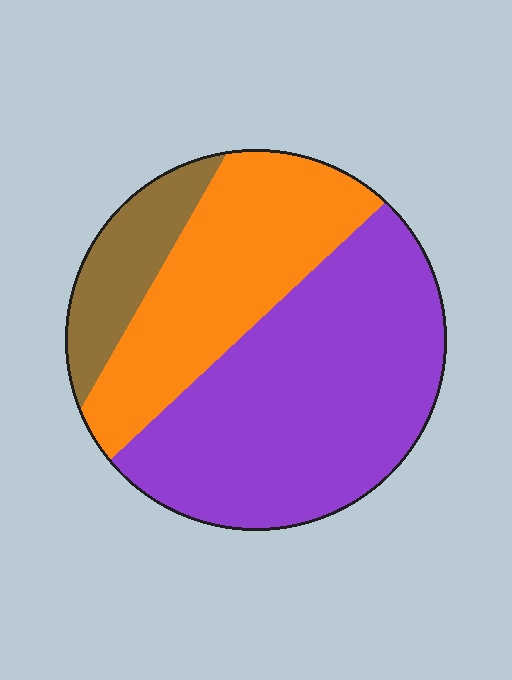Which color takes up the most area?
Purple, at roughly 55%.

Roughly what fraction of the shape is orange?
Orange takes up about one third (1/3) of the shape.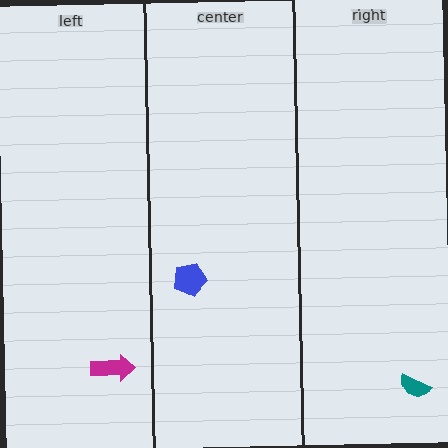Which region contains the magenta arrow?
The left region.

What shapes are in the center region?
The blue pentagon.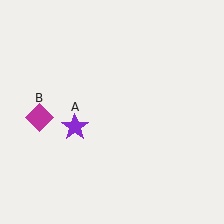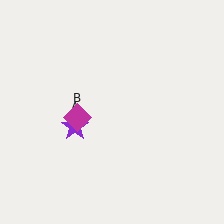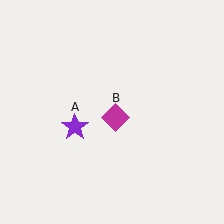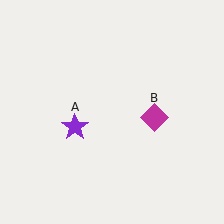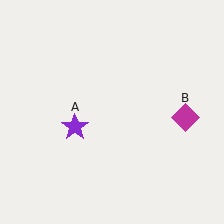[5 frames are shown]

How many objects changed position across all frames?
1 object changed position: magenta diamond (object B).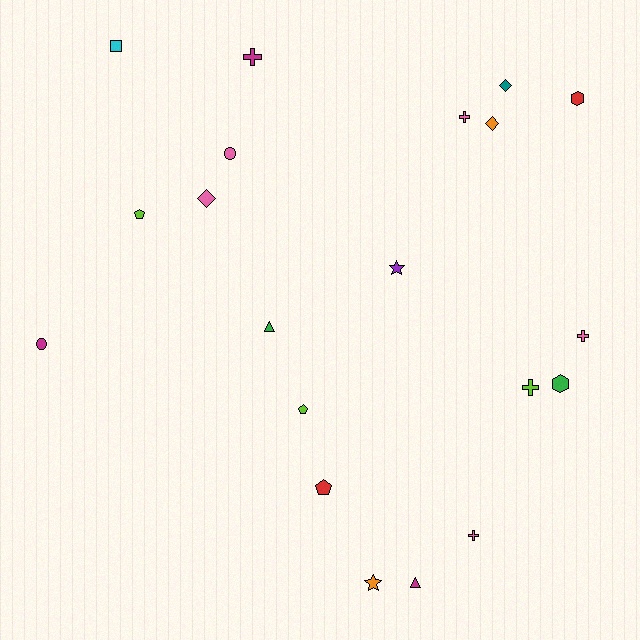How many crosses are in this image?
There are 5 crosses.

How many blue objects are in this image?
There are no blue objects.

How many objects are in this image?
There are 20 objects.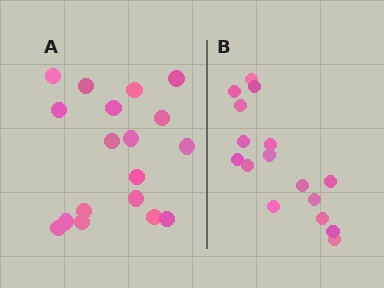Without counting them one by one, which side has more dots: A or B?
Region A (the left region) has more dots.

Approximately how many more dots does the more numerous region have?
Region A has just a few more — roughly 2 or 3 more dots than region B.